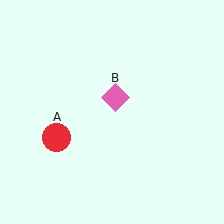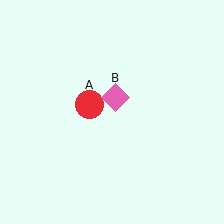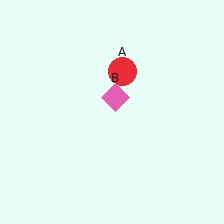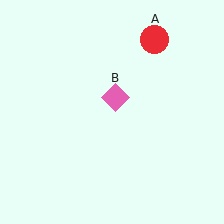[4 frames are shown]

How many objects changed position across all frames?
1 object changed position: red circle (object A).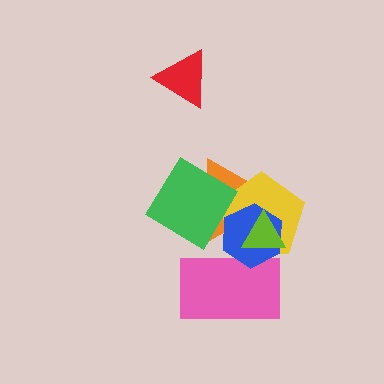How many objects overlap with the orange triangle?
4 objects overlap with the orange triangle.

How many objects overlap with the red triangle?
0 objects overlap with the red triangle.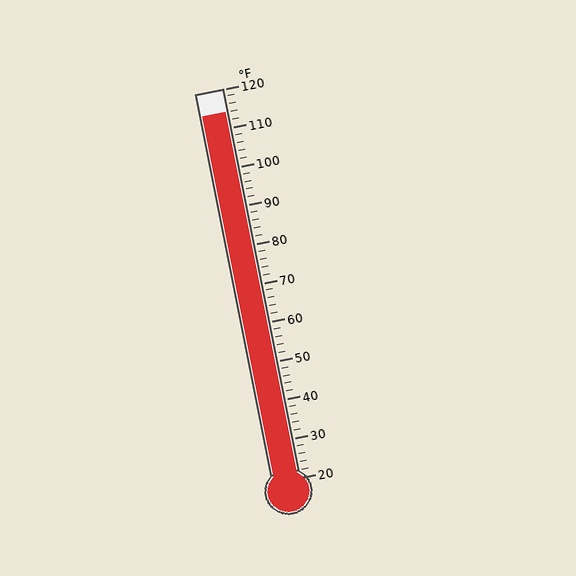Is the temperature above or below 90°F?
The temperature is above 90°F.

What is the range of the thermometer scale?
The thermometer scale ranges from 20°F to 120°F.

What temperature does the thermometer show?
The thermometer shows approximately 114°F.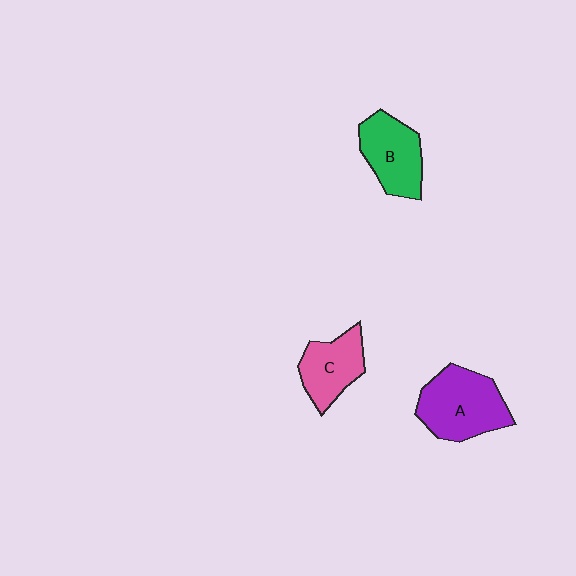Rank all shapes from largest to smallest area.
From largest to smallest: A (purple), B (green), C (pink).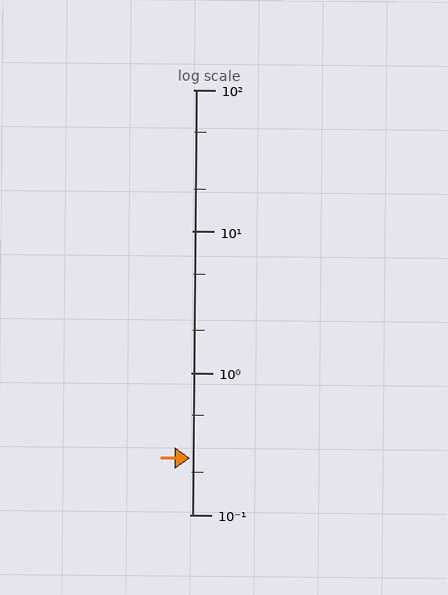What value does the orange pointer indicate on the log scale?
The pointer indicates approximately 0.25.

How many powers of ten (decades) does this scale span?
The scale spans 3 decades, from 0.1 to 100.